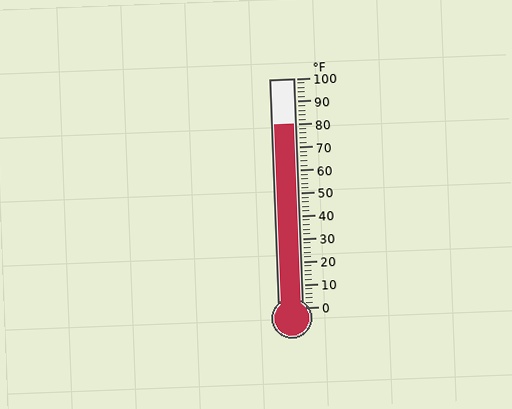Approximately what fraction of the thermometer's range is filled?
The thermometer is filled to approximately 80% of its range.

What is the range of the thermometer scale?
The thermometer scale ranges from 0°F to 100°F.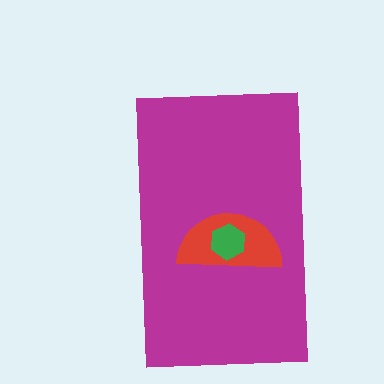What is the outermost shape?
The magenta rectangle.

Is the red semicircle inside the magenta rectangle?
Yes.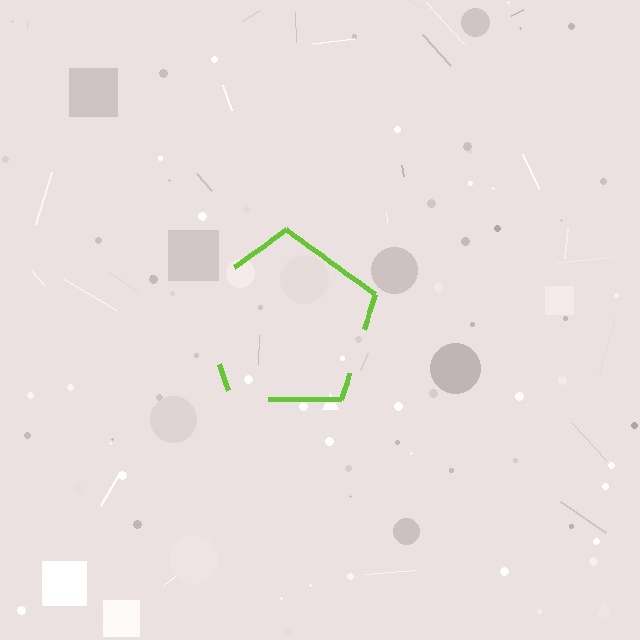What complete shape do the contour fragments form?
The contour fragments form a pentagon.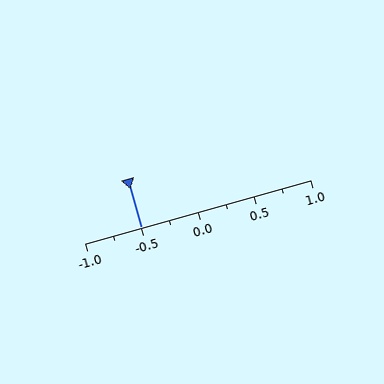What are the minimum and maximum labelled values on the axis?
The axis runs from -1.0 to 1.0.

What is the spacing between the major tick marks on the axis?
The major ticks are spaced 0.5 apart.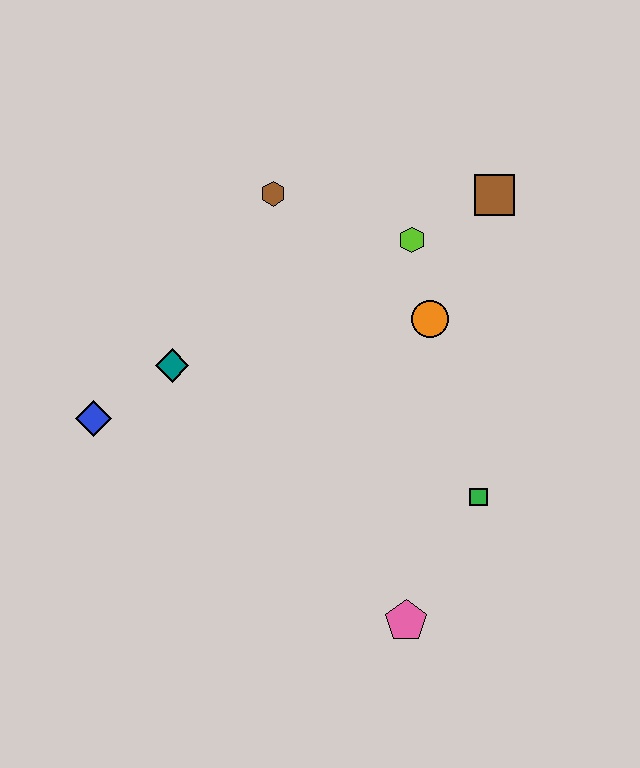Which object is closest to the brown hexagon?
The lime hexagon is closest to the brown hexagon.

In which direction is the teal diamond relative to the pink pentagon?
The teal diamond is above the pink pentagon.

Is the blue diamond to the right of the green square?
No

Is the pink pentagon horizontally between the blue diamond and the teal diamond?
No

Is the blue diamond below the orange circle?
Yes